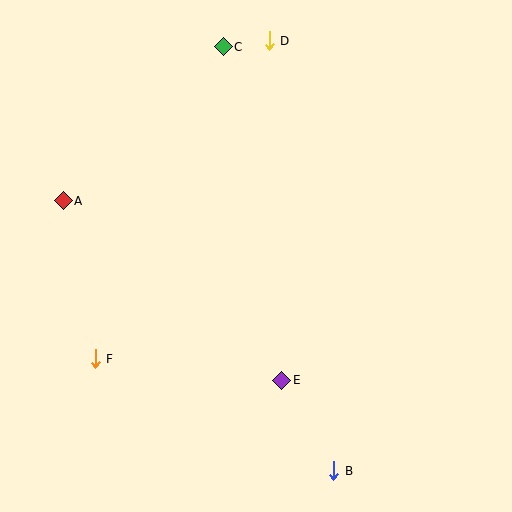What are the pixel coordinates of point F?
Point F is at (95, 359).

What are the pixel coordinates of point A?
Point A is at (63, 201).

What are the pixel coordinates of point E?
Point E is at (282, 380).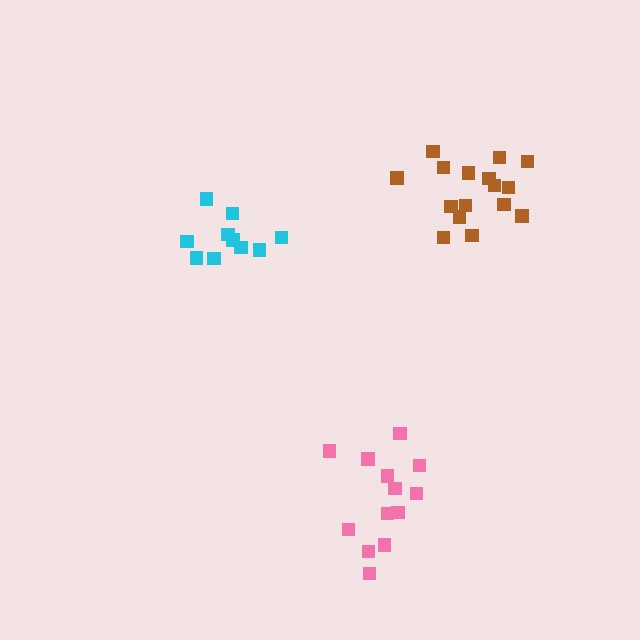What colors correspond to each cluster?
The clusters are colored: cyan, pink, brown.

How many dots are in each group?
Group 1: 10 dots, Group 2: 13 dots, Group 3: 16 dots (39 total).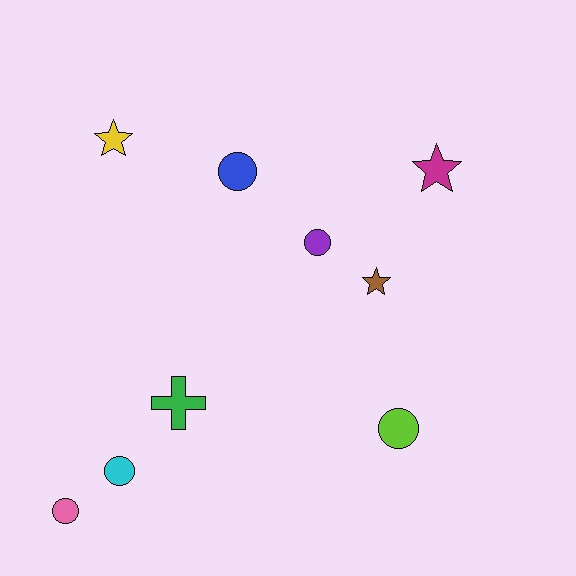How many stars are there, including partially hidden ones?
There are 3 stars.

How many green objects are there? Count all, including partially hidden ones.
There is 1 green object.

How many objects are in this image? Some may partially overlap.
There are 9 objects.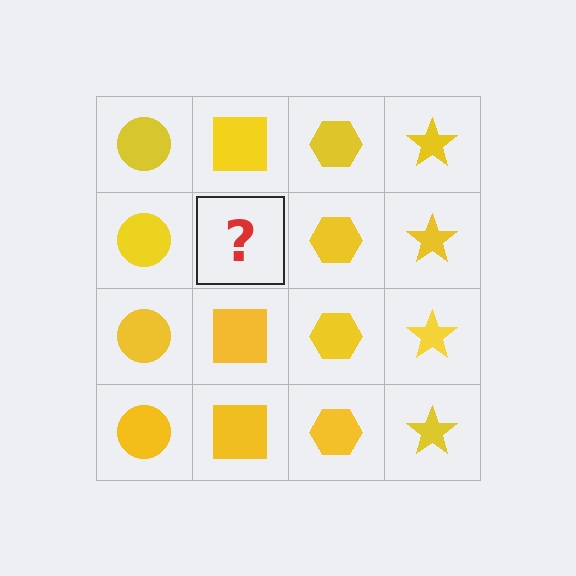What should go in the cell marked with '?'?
The missing cell should contain a yellow square.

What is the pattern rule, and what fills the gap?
The rule is that each column has a consistent shape. The gap should be filled with a yellow square.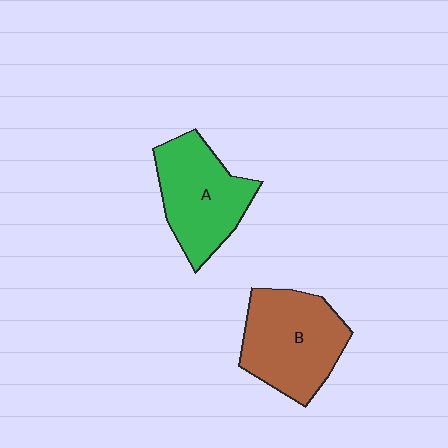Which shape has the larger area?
Shape B (brown).